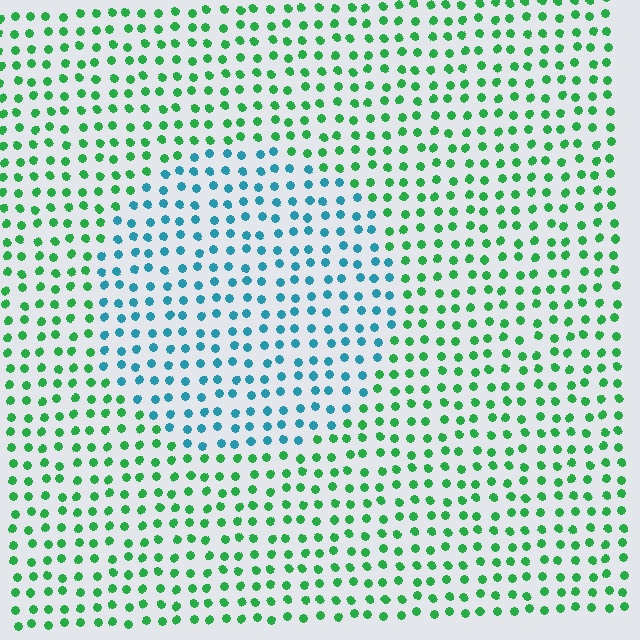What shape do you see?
I see a circle.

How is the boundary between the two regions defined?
The boundary is defined purely by a slight shift in hue (about 56 degrees). Spacing, size, and orientation are identical on both sides.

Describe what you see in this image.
The image is filled with small green elements in a uniform arrangement. A circle-shaped region is visible where the elements are tinted to a slightly different hue, forming a subtle color boundary.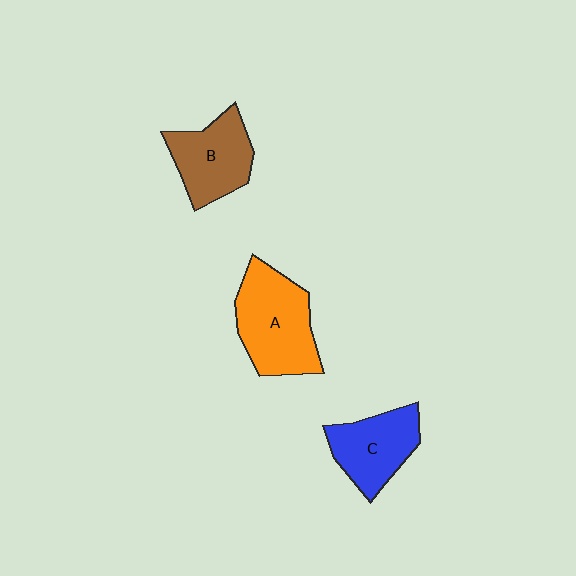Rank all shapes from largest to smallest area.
From largest to smallest: A (orange), B (brown), C (blue).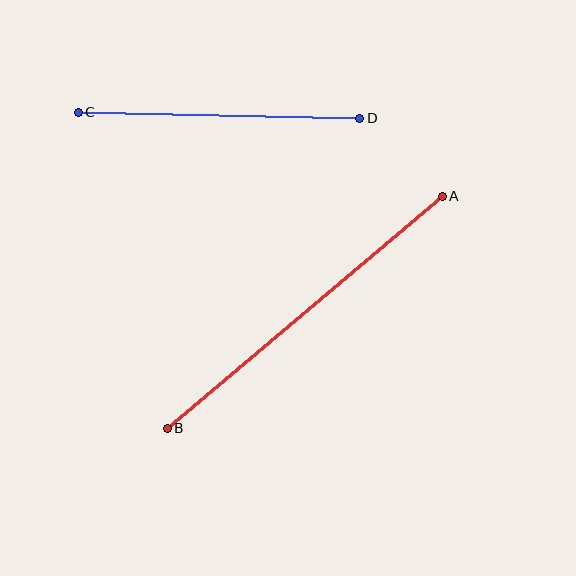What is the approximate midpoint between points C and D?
The midpoint is at approximately (219, 115) pixels.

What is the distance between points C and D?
The distance is approximately 282 pixels.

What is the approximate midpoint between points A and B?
The midpoint is at approximately (305, 312) pixels.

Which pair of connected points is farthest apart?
Points A and B are farthest apart.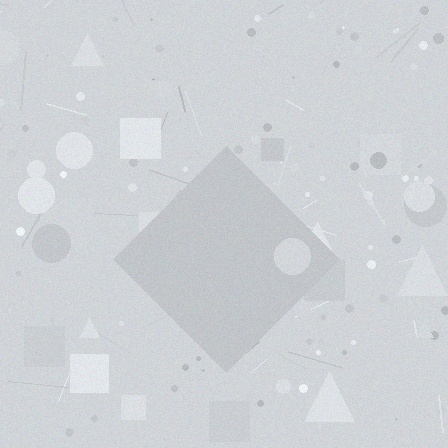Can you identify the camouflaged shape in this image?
The camouflaged shape is a diamond.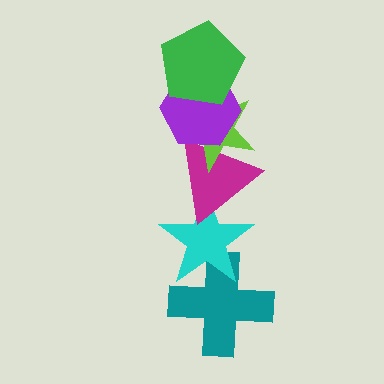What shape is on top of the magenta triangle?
The lime star is on top of the magenta triangle.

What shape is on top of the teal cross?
The cyan star is on top of the teal cross.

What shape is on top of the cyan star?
The magenta triangle is on top of the cyan star.